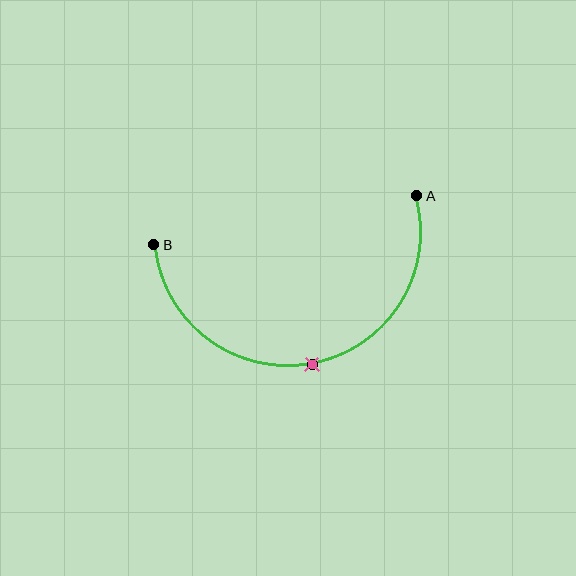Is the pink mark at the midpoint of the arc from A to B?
Yes. The pink mark lies on the arc at equal arc-length from both A and B — it is the arc midpoint.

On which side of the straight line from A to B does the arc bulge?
The arc bulges below the straight line connecting A and B.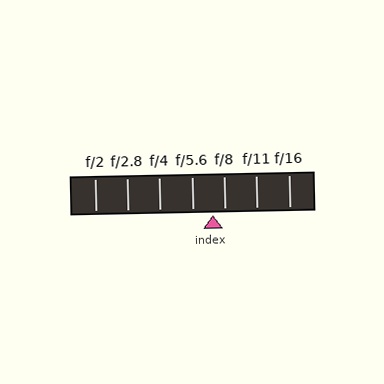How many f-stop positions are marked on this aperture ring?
There are 7 f-stop positions marked.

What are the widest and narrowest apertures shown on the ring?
The widest aperture shown is f/2 and the narrowest is f/16.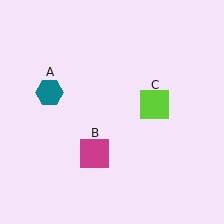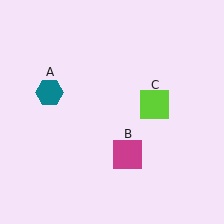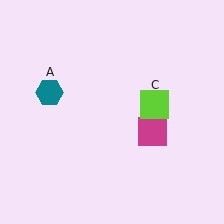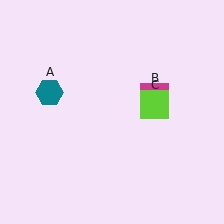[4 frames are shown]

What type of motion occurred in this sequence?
The magenta square (object B) rotated counterclockwise around the center of the scene.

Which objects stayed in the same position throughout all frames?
Teal hexagon (object A) and lime square (object C) remained stationary.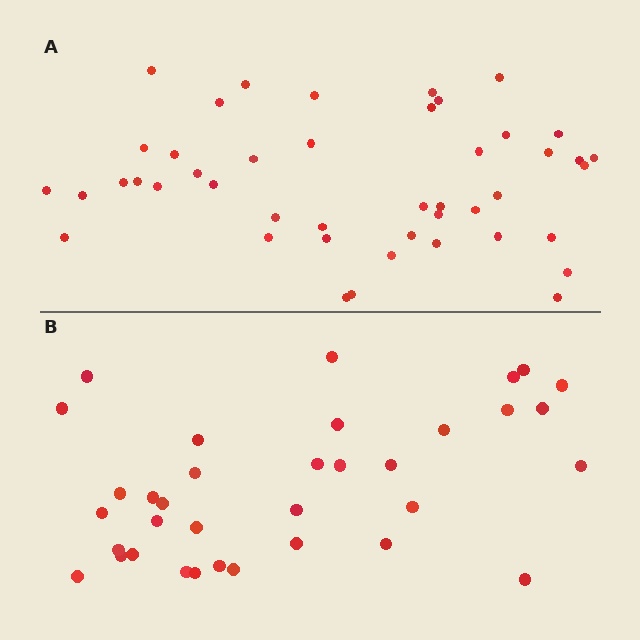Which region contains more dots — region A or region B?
Region A (the top region) has more dots.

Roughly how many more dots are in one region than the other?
Region A has roughly 10 or so more dots than region B.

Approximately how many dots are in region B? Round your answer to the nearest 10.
About 40 dots. (The exact count is 35, which rounds to 40.)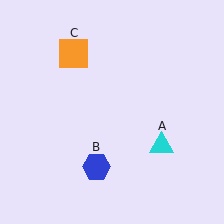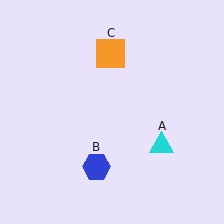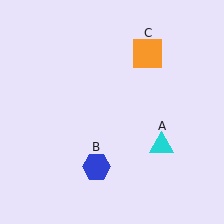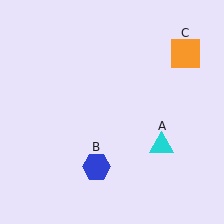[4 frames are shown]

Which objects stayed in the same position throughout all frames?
Cyan triangle (object A) and blue hexagon (object B) remained stationary.